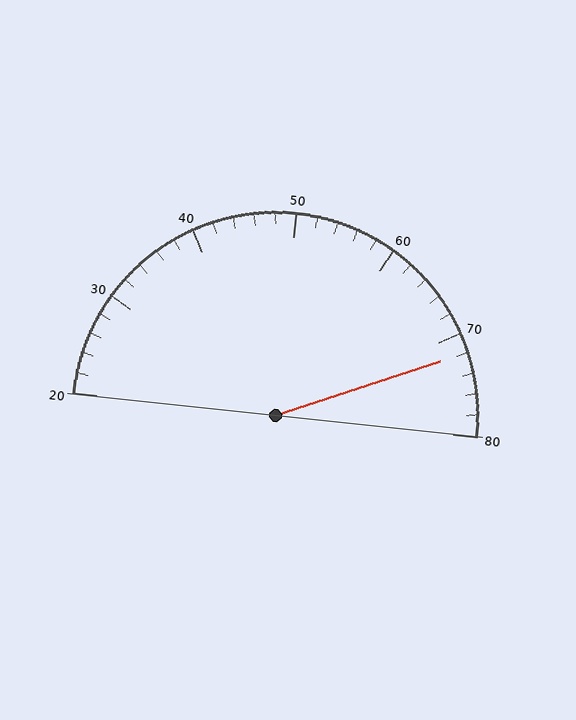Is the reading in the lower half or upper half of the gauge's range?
The reading is in the upper half of the range (20 to 80).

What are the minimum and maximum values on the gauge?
The gauge ranges from 20 to 80.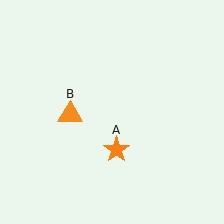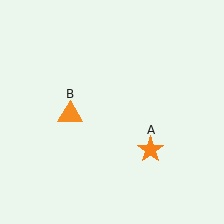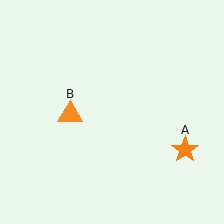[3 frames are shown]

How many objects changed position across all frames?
1 object changed position: orange star (object A).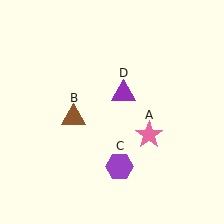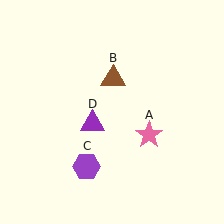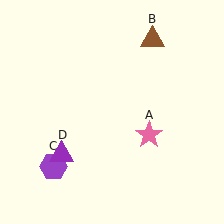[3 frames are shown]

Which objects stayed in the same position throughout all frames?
Pink star (object A) remained stationary.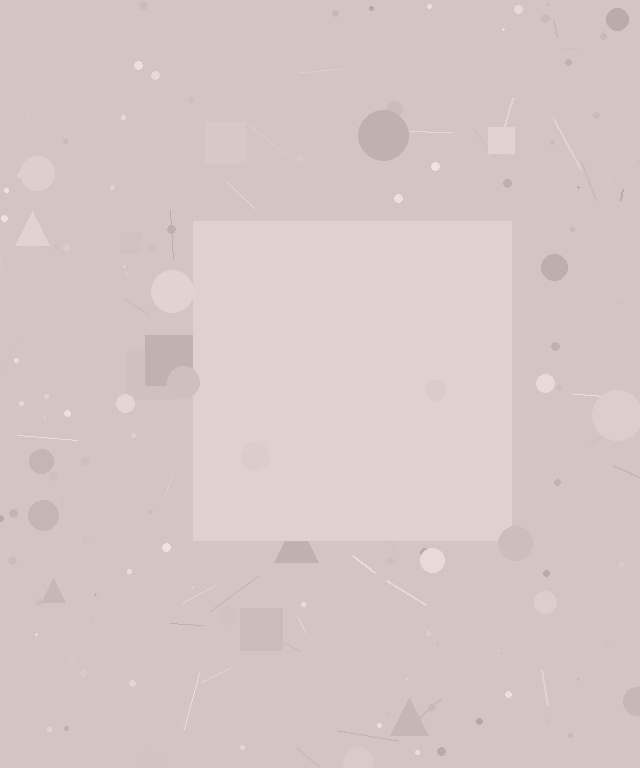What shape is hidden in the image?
A square is hidden in the image.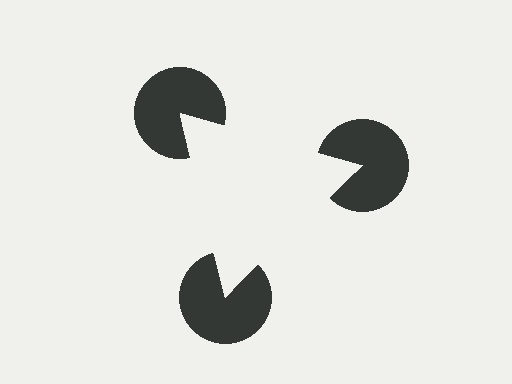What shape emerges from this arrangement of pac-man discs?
An illusory triangle — its edges are inferred from the aligned wedge cuts in the pac-man discs, not physically drawn.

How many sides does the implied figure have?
3 sides.